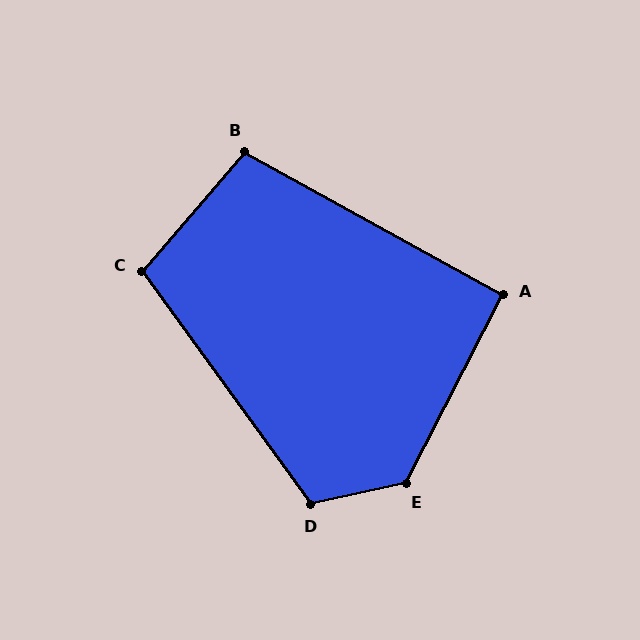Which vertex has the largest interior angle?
E, at approximately 130 degrees.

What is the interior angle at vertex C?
Approximately 104 degrees (obtuse).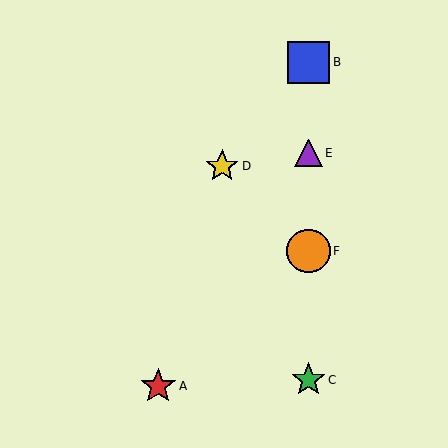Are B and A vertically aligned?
No, B is at x≈309 and A is at x≈158.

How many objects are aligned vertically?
4 objects (B, C, E, F) are aligned vertically.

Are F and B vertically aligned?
Yes, both are at x≈309.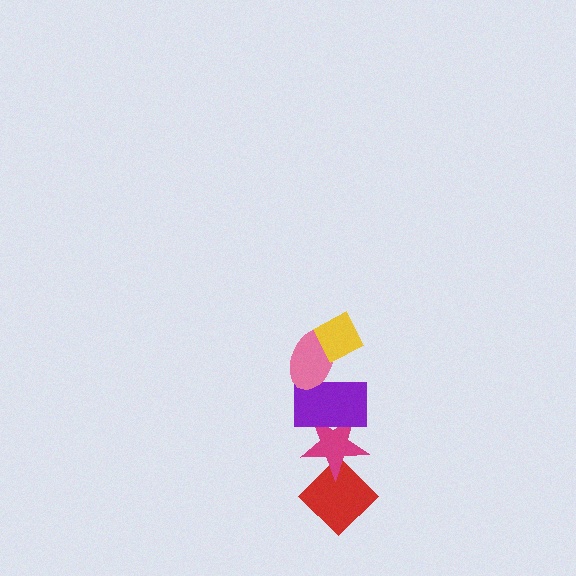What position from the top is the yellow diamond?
The yellow diamond is 1st from the top.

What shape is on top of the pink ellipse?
The yellow diamond is on top of the pink ellipse.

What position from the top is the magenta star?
The magenta star is 4th from the top.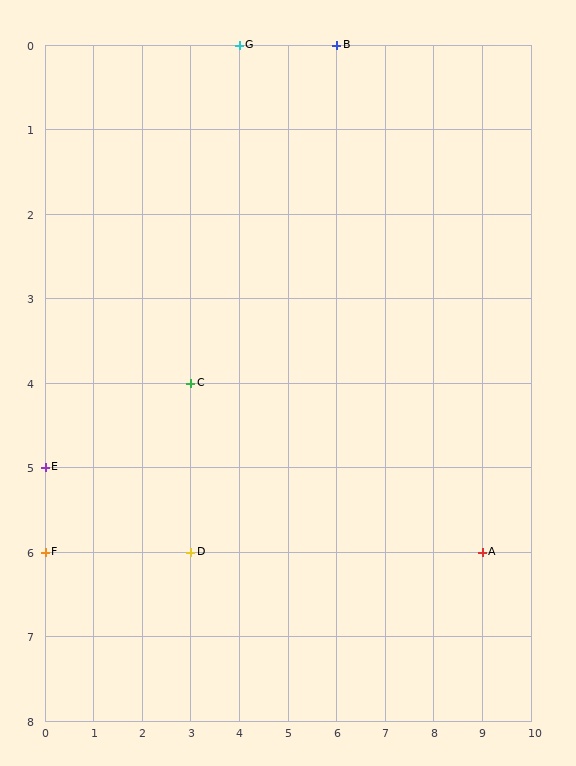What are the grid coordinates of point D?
Point D is at grid coordinates (3, 6).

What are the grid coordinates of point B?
Point B is at grid coordinates (6, 0).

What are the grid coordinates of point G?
Point G is at grid coordinates (4, 0).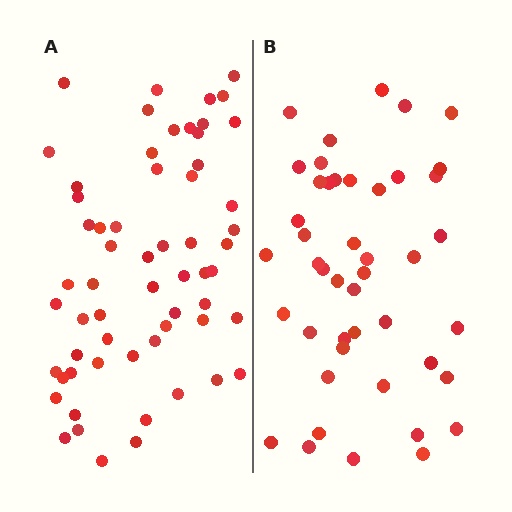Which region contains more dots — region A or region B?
Region A (the left region) has more dots.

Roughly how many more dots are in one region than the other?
Region A has approximately 15 more dots than region B.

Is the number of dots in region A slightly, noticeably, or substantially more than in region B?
Region A has noticeably more, but not dramatically so. The ratio is roughly 1.3 to 1.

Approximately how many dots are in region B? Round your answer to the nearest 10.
About 40 dots. (The exact count is 45, which rounds to 40.)